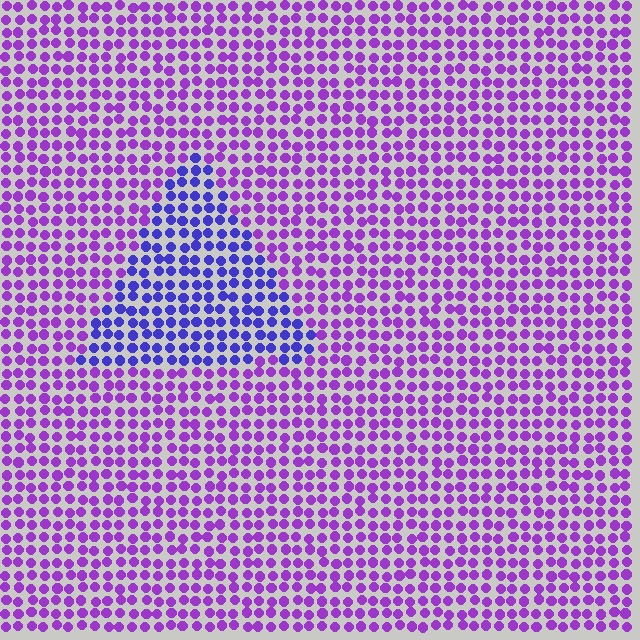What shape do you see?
I see a triangle.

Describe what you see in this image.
The image is filled with small purple elements in a uniform arrangement. A triangle-shaped region is visible where the elements are tinted to a slightly different hue, forming a subtle color boundary.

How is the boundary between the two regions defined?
The boundary is defined purely by a slight shift in hue (about 37 degrees). Spacing, size, and orientation are identical on both sides.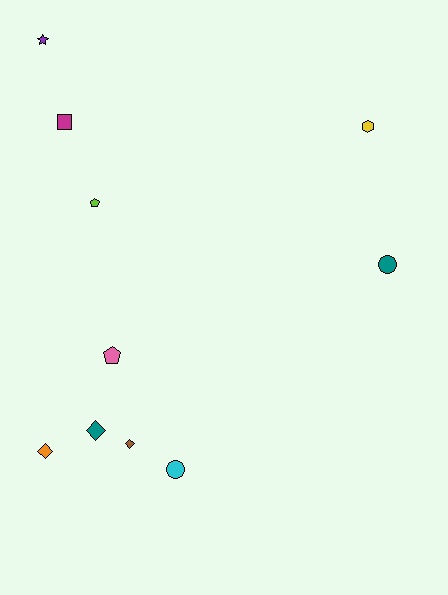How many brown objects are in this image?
There is 1 brown object.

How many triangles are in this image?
There are no triangles.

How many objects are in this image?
There are 10 objects.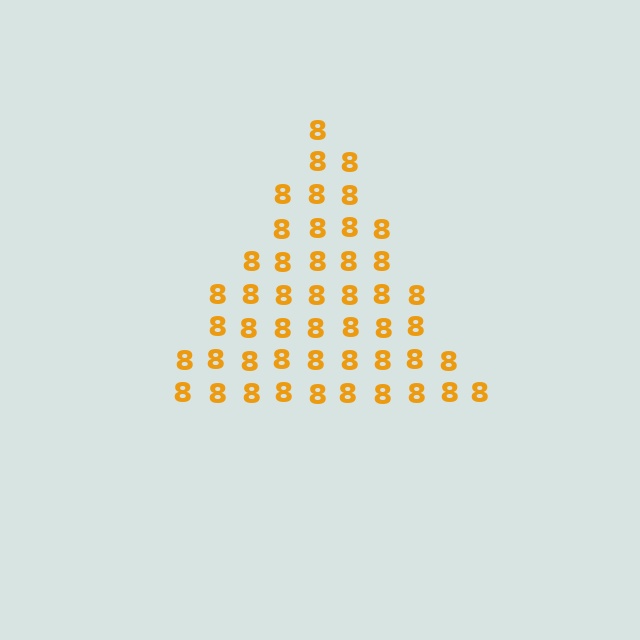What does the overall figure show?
The overall figure shows a triangle.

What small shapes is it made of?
It is made of small digit 8's.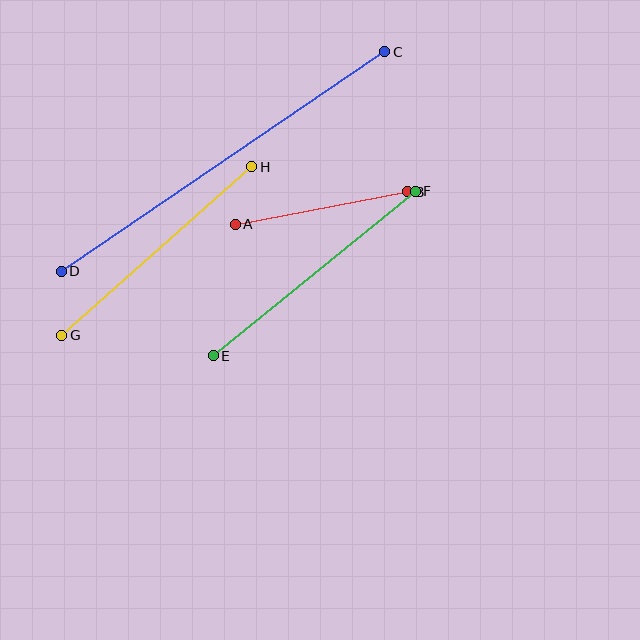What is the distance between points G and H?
The distance is approximately 254 pixels.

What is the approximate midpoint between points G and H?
The midpoint is at approximately (157, 251) pixels.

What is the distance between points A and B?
The distance is approximately 175 pixels.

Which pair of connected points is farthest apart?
Points C and D are farthest apart.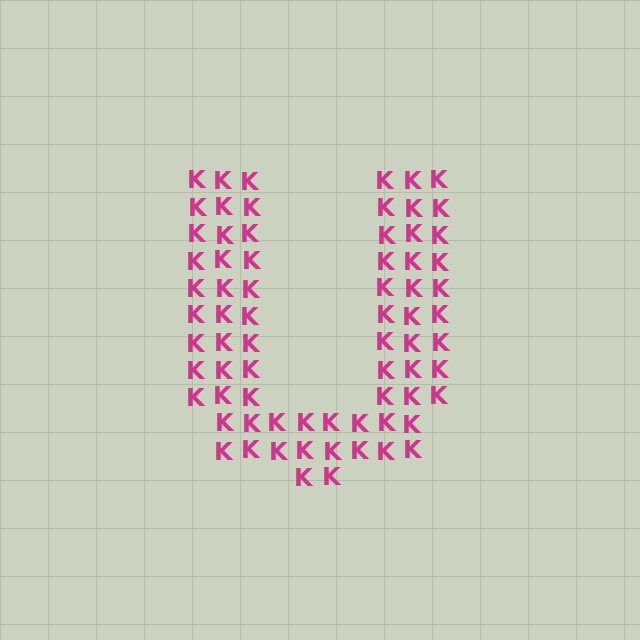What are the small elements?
The small elements are letter K's.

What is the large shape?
The large shape is the letter U.